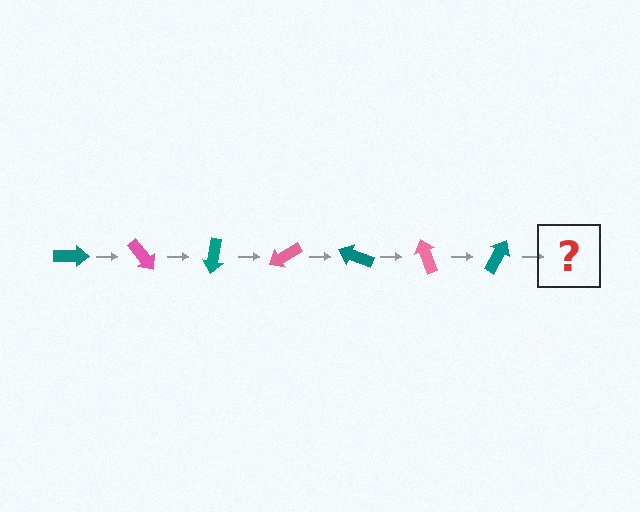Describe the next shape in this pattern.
It should be a pink arrow, rotated 350 degrees from the start.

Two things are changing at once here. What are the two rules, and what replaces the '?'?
The two rules are that it rotates 50 degrees each step and the color cycles through teal and pink. The '?' should be a pink arrow, rotated 350 degrees from the start.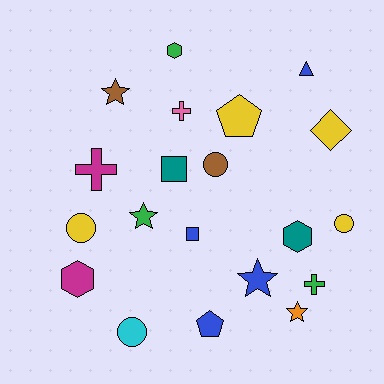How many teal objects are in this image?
There are 2 teal objects.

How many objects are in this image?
There are 20 objects.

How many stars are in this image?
There are 4 stars.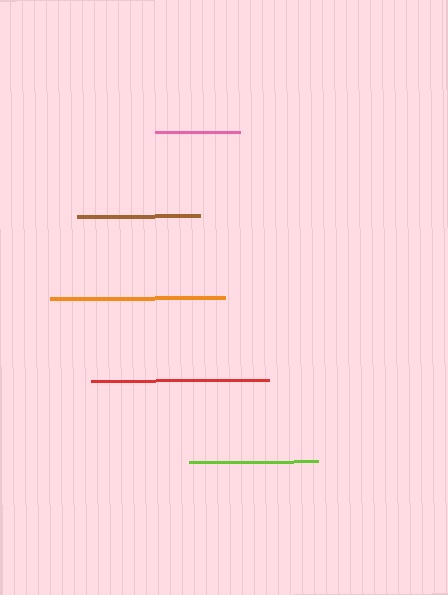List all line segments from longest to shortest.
From longest to shortest: red, orange, lime, brown, pink.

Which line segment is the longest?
The red line is the longest at approximately 177 pixels.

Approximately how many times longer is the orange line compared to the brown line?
The orange line is approximately 1.4 times the length of the brown line.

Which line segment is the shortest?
The pink line is the shortest at approximately 85 pixels.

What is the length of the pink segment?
The pink segment is approximately 85 pixels long.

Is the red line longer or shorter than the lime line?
The red line is longer than the lime line.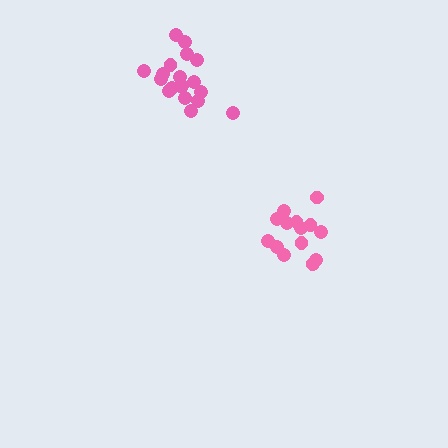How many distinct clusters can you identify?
There are 2 distinct clusters.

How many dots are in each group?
Group 1: 20 dots, Group 2: 15 dots (35 total).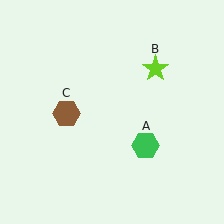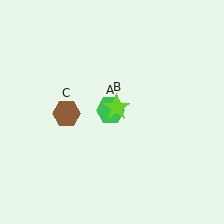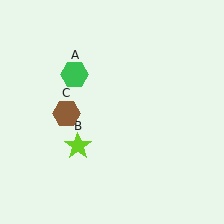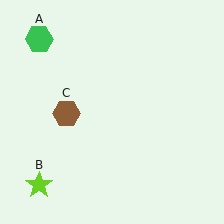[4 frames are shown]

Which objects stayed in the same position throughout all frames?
Brown hexagon (object C) remained stationary.